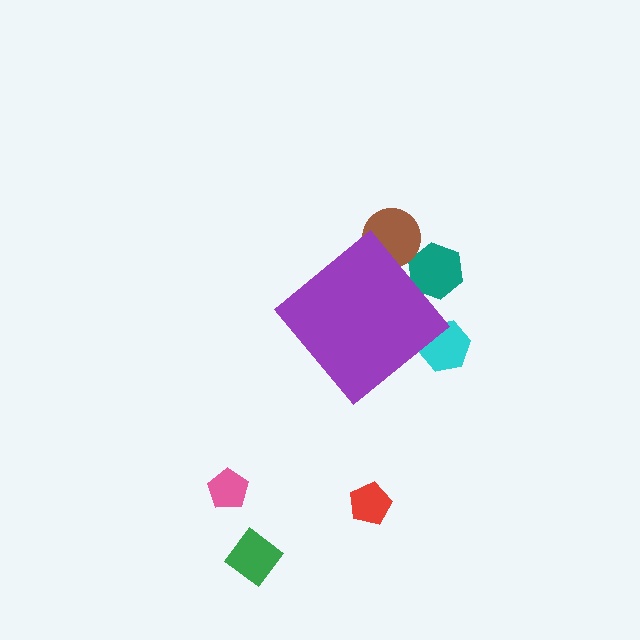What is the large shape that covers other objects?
A purple diamond.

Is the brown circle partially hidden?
Yes, the brown circle is partially hidden behind the purple diamond.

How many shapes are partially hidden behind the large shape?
3 shapes are partially hidden.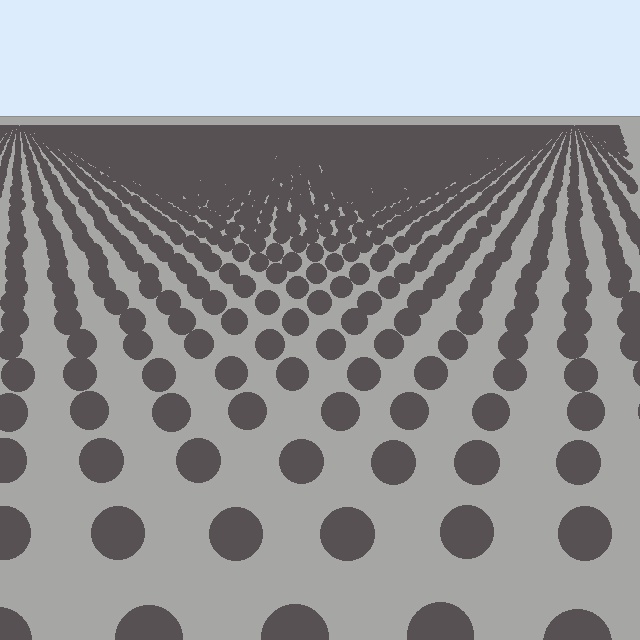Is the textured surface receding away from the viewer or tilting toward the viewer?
The surface is receding away from the viewer. Texture elements get smaller and denser toward the top.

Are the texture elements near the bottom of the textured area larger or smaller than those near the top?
Larger. Near the bottom, elements are closer to the viewer and appear at a bigger on-screen size.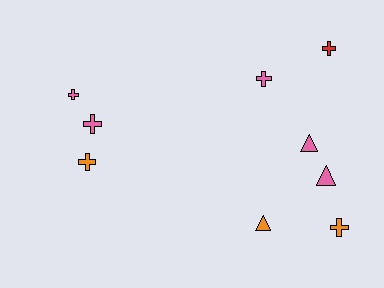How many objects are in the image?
There are 9 objects.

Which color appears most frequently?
Pink, with 5 objects.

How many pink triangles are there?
There are 2 pink triangles.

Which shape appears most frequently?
Cross, with 6 objects.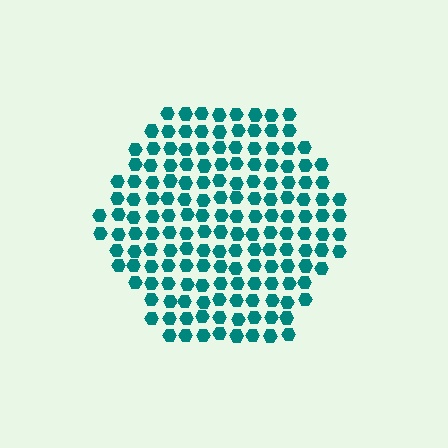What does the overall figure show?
The overall figure shows a hexagon.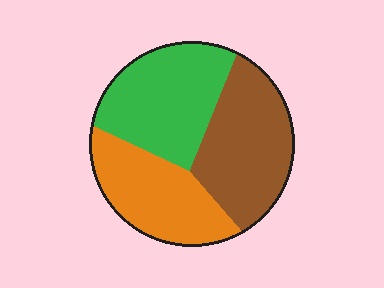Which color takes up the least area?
Orange, at roughly 30%.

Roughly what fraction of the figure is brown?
Brown covers about 35% of the figure.